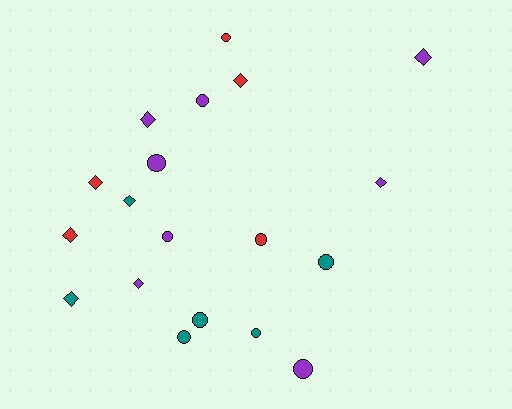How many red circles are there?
There are 2 red circles.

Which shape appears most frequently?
Circle, with 10 objects.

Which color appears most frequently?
Purple, with 8 objects.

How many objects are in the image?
There are 19 objects.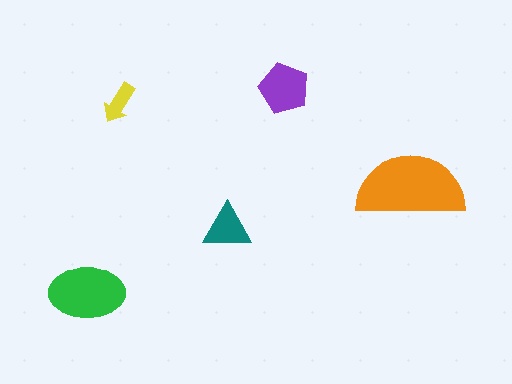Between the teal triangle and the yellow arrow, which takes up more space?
The teal triangle.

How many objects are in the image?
There are 5 objects in the image.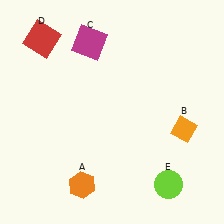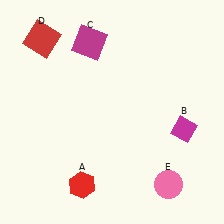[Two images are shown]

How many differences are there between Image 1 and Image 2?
There are 3 differences between the two images.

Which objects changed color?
A changed from orange to red. B changed from orange to magenta. E changed from lime to pink.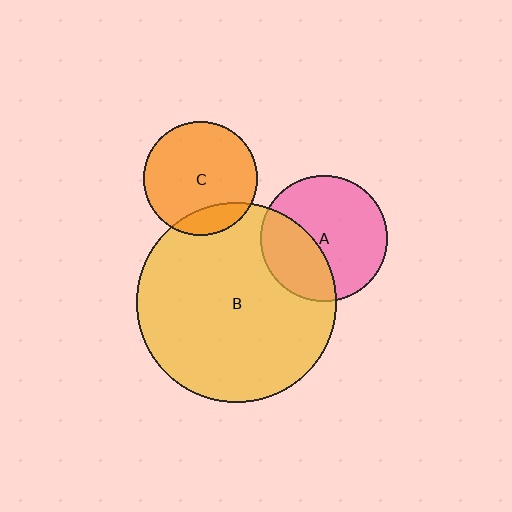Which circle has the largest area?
Circle B (yellow).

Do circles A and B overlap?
Yes.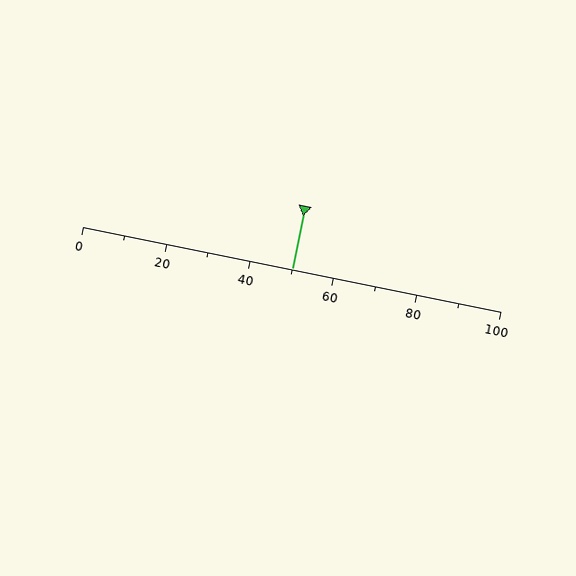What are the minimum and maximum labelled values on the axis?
The axis runs from 0 to 100.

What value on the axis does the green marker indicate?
The marker indicates approximately 50.